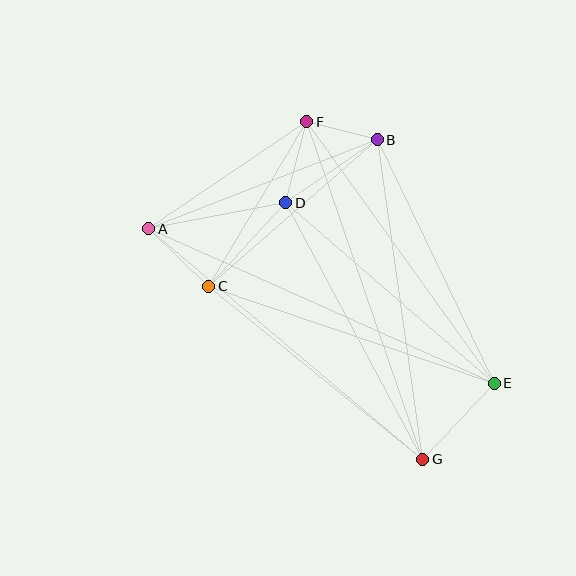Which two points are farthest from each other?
Points A and E are farthest from each other.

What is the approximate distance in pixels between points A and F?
The distance between A and F is approximately 191 pixels.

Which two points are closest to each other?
Points B and F are closest to each other.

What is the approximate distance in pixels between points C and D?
The distance between C and D is approximately 114 pixels.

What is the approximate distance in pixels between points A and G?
The distance between A and G is approximately 358 pixels.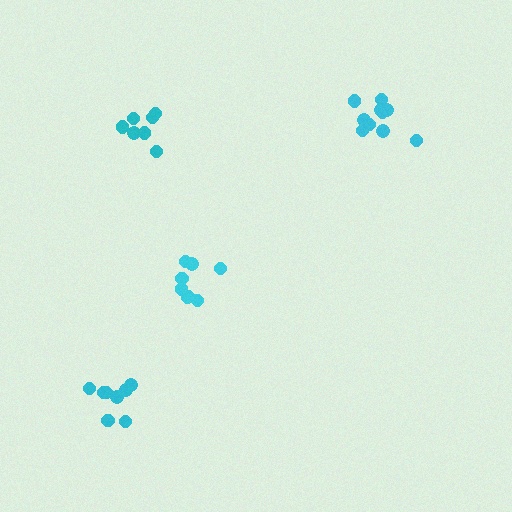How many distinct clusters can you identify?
There are 4 distinct clusters.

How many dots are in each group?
Group 1: 8 dots, Group 2: 7 dots, Group 3: 8 dots, Group 4: 10 dots (33 total).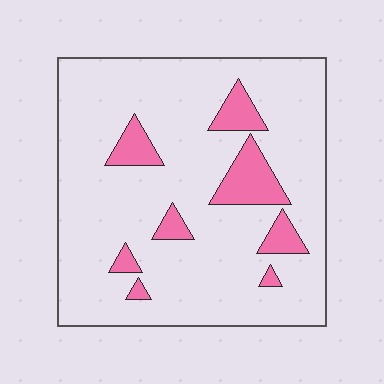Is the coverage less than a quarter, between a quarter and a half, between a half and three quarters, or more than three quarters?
Less than a quarter.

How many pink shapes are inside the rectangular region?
8.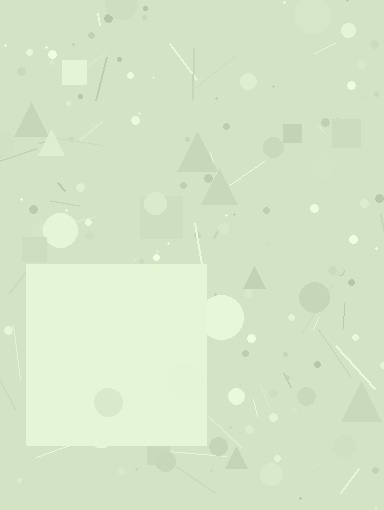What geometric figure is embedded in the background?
A square is embedded in the background.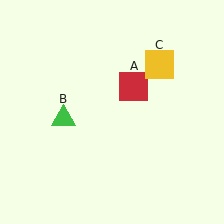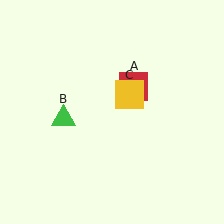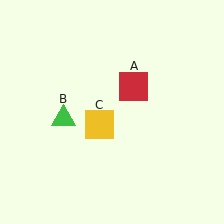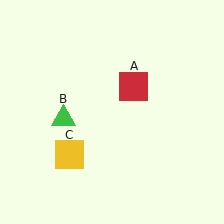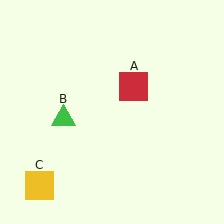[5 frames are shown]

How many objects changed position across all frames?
1 object changed position: yellow square (object C).